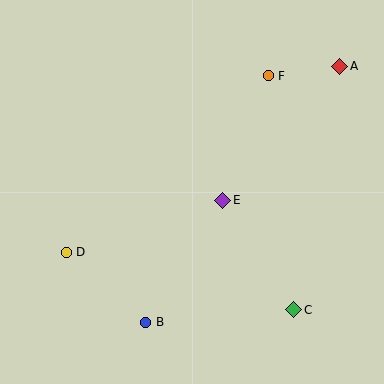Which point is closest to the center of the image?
Point E at (223, 200) is closest to the center.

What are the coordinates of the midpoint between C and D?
The midpoint between C and D is at (180, 281).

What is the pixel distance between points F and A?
The distance between F and A is 72 pixels.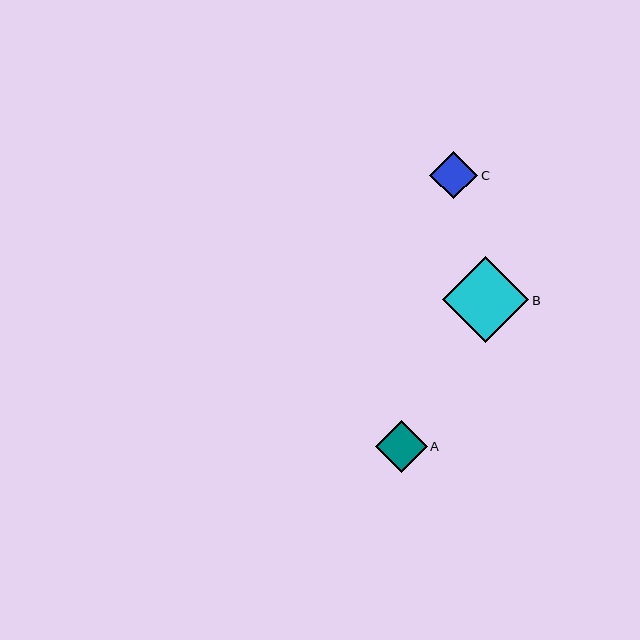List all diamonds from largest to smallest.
From largest to smallest: B, A, C.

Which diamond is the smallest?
Diamond C is the smallest with a size of approximately 48 pixels.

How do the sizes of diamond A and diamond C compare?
Diamond A and diamond C are approximately the same size.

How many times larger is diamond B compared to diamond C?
Diamond B is approximately 1.8 times the size of diamond C.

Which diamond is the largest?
Diamond B is the largest with a size of approximately 86 pixels.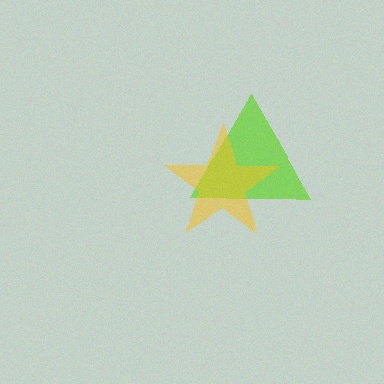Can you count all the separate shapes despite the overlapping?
Yes, there are 2 separate shapes.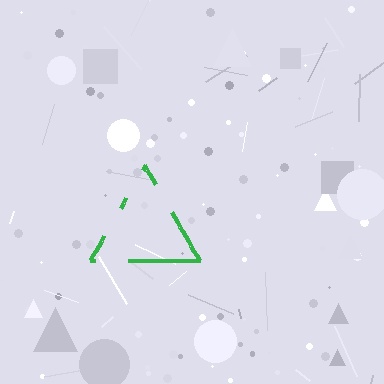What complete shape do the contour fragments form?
The contour fragments form a triangle.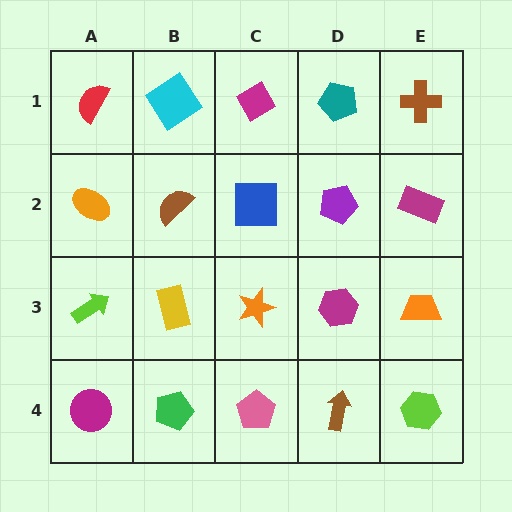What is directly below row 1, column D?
A purple pentagon.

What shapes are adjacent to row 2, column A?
A red semicircle (row 1, column A), a lime arrow (row 3, column A), a brown semicircle (row 2, column B).